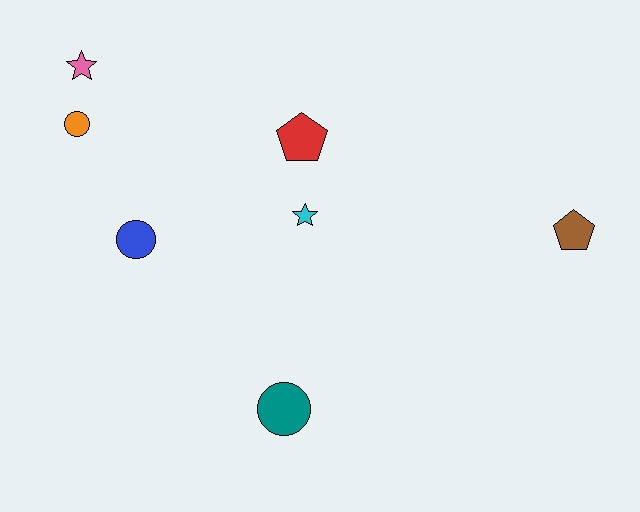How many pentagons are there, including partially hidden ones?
There are 2 pentagons.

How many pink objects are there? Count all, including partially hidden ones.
There is 1 pink object.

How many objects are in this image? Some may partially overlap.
There are 7 objects.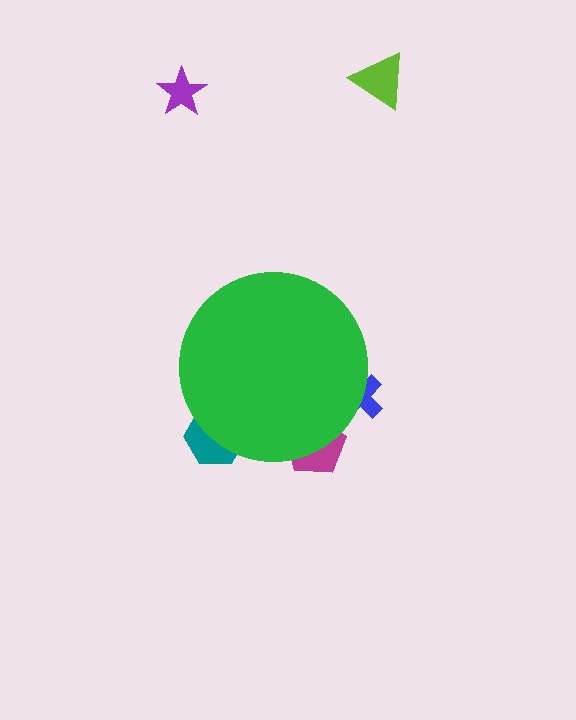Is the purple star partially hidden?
No, the purple star is fully visible.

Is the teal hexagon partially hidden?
Yes, the teal hexagon is partially hidden behind the green circle.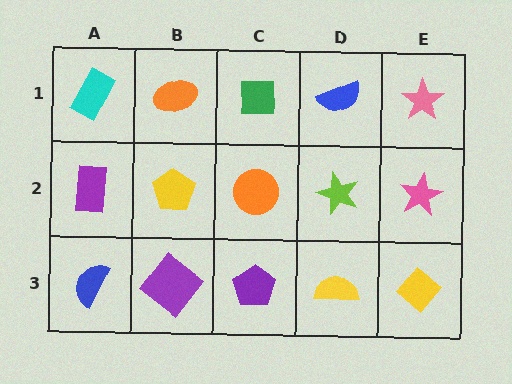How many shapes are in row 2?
5 shapes.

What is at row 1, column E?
A pink star.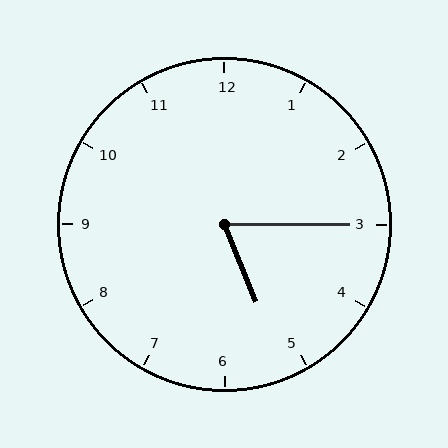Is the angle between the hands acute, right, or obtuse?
It is acute.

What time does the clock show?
5:15.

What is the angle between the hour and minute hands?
Approximately 68 degrees.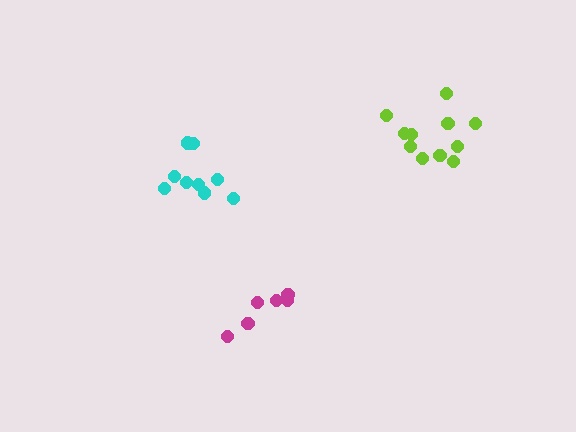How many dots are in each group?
Group 1: 6 dots, Group 2: 9 dots, Group 3: 11 dots (26 total).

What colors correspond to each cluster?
The clusters are colored: magenta, cyan, lime.